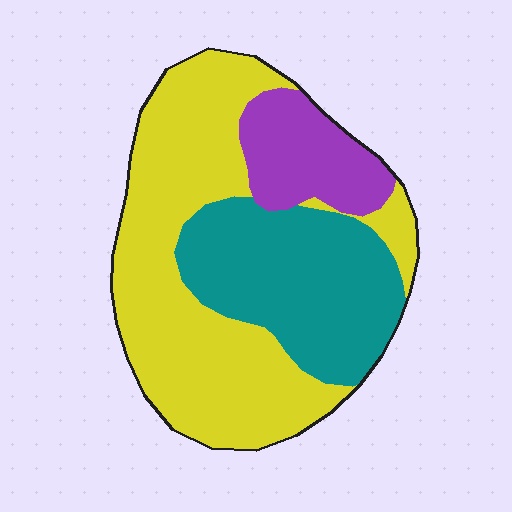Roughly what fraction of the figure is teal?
Teal takes up about one third (1/3) of the figure.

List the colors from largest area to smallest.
From largest to smallest: yellow, teal, purple.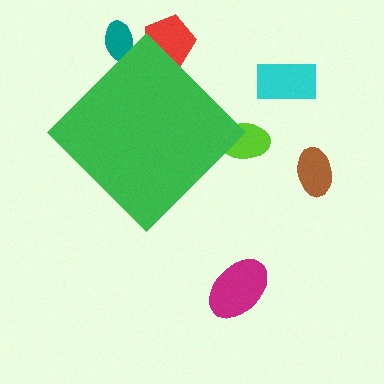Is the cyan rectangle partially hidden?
No, the cyan rectangle is fully visible.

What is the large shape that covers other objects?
A green diamond.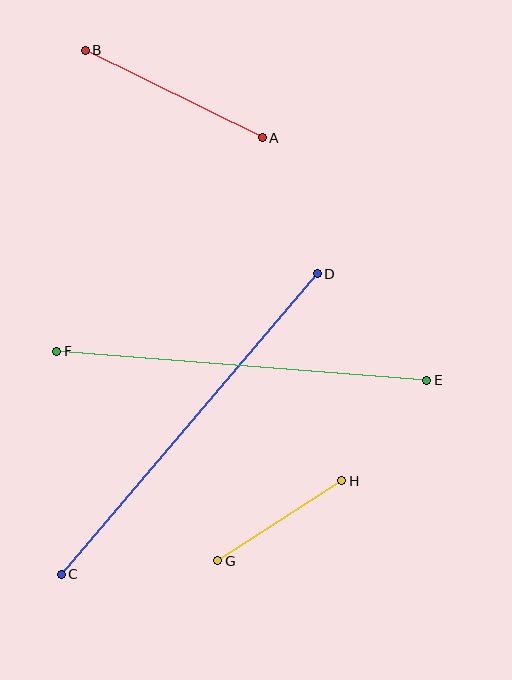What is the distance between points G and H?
The distance is approximately 148 pixels.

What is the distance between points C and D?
The distance is approximately 394 pixels.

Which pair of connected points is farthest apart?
Points C and D are farthest apart.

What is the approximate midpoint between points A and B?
The midpoint is at approximately (174, 94) pixels.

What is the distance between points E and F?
The distance is approximately 371 pixels.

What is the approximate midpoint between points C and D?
The midpoint is at approximately (189, 424) pixels.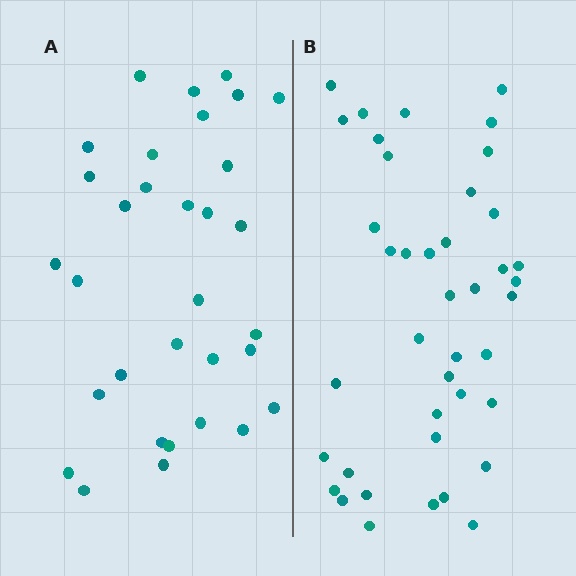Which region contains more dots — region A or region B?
Region B (the right region) has more dots.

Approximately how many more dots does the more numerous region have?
Region B has roughly 8 or so more dots than region A.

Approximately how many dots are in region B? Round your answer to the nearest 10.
About 40 dots. (The exact count is 41, which rounds to 40.)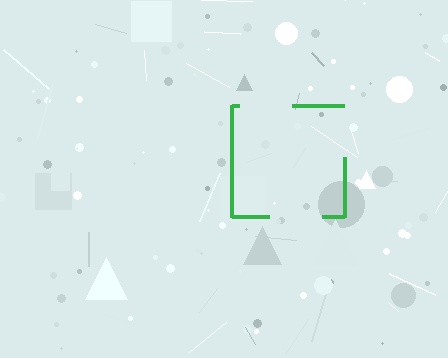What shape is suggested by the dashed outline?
The dashed outline suggests a square.